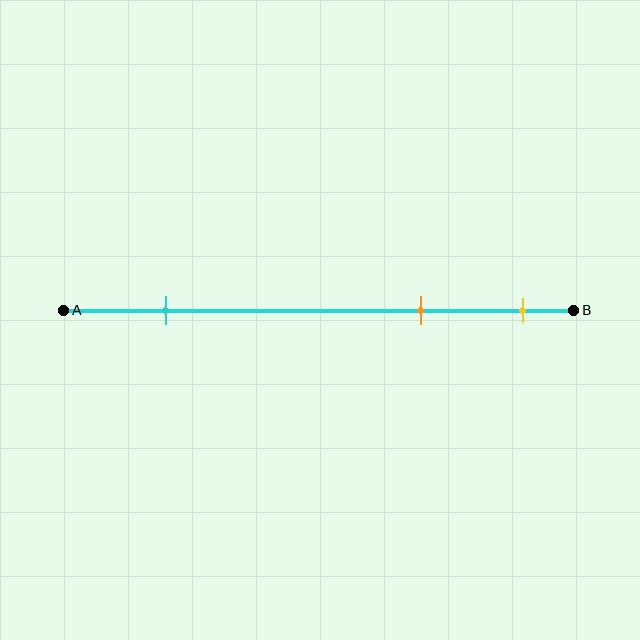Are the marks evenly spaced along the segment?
No, the marks are not evenly spaced.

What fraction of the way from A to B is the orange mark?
The orange mark is approximately 70% (0.7) of the way from A to B.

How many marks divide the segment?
There are 3 marks dividing the segment.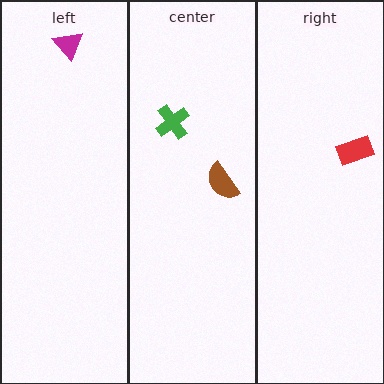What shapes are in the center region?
The brown semicircle, the green cross.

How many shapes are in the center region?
2.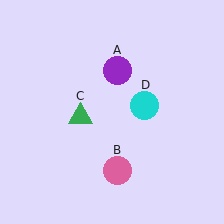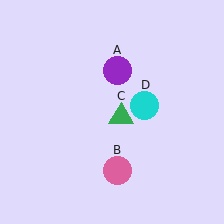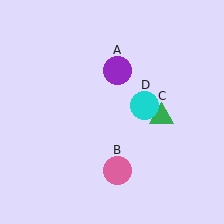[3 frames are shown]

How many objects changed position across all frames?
1 object changed position: green triangle (object C).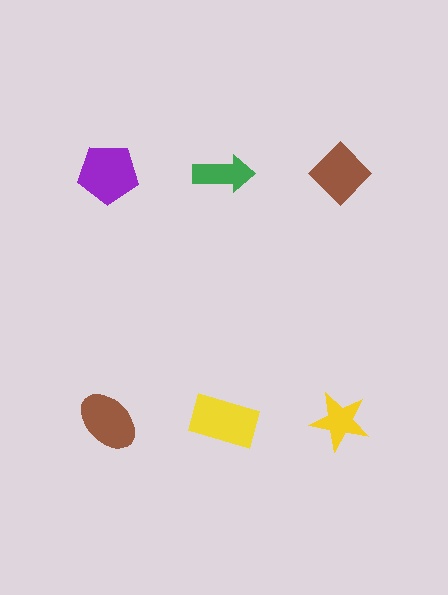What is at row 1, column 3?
A brown diamond.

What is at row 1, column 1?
A purple pentagon.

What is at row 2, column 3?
A yellow star.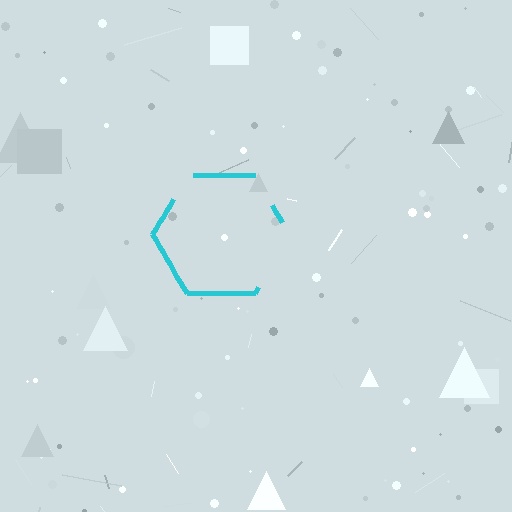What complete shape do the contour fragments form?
The contour fragments form a hexagon.